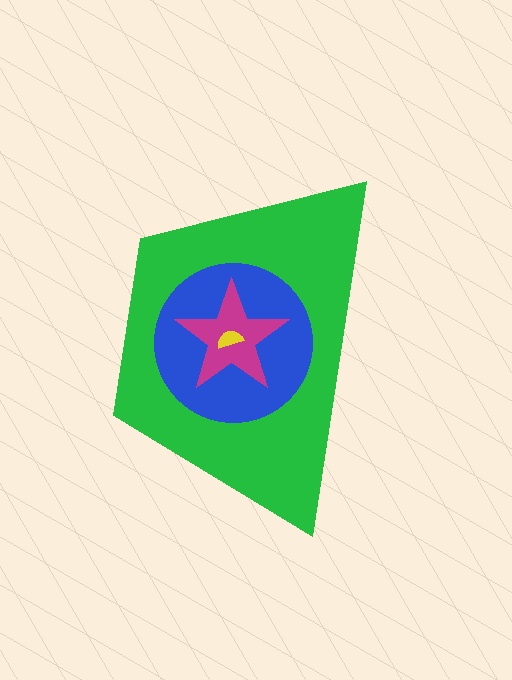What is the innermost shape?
The yellow semicircle.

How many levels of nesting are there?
4.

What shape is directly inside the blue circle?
The magenta star.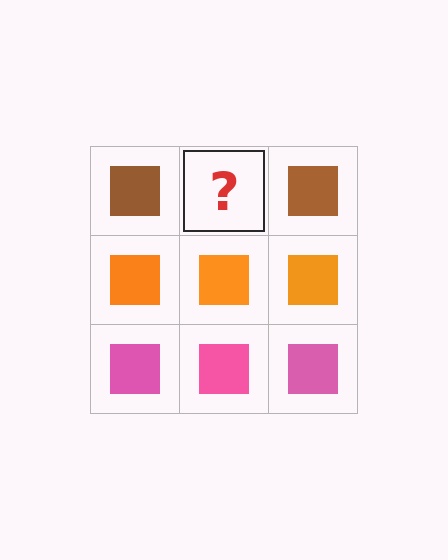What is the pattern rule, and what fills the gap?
The rule is that each row has a consistent color. The gap should be filled with a brown square.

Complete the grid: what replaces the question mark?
The question mark should be replaced with a brown square.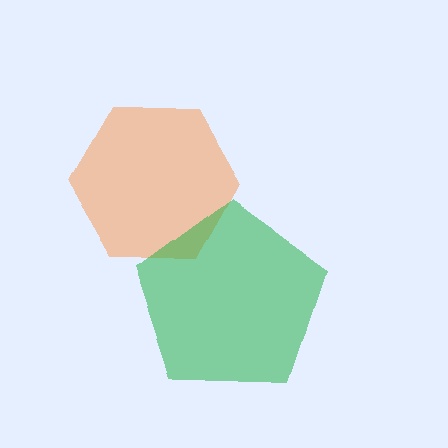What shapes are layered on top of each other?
The layered shapes are: an orange hexagon, a green pentagon.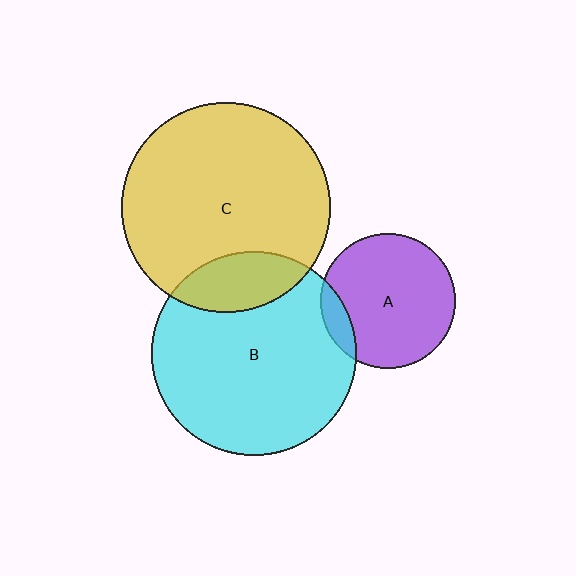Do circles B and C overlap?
Yes.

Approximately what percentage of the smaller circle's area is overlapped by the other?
Approximately 20%.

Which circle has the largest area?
Circle C (yellow).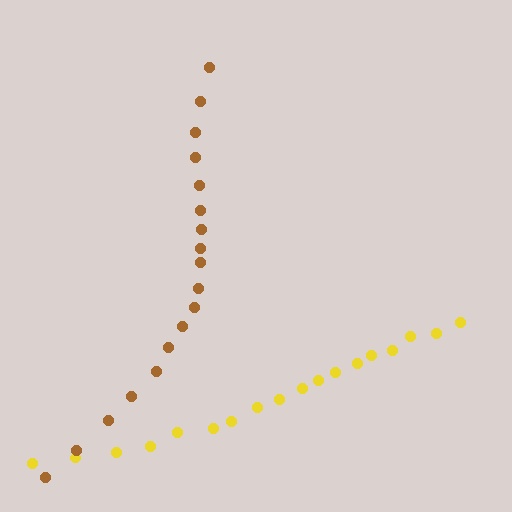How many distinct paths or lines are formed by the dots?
There are 2 distinct paths.